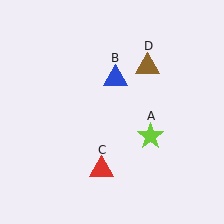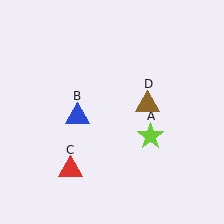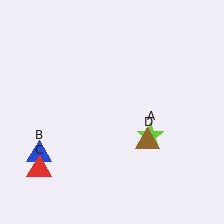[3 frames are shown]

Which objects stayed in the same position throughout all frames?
Lime star (object A) remained stationary.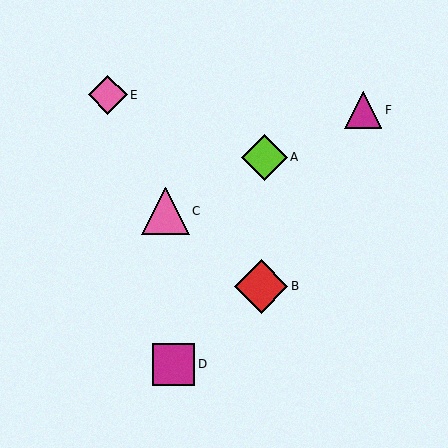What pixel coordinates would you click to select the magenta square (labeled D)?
Click at (174, 364) to select the magenta square D.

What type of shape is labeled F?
Shape F is a magenta triangle.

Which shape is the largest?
The red diamond (labeled B) is the largest.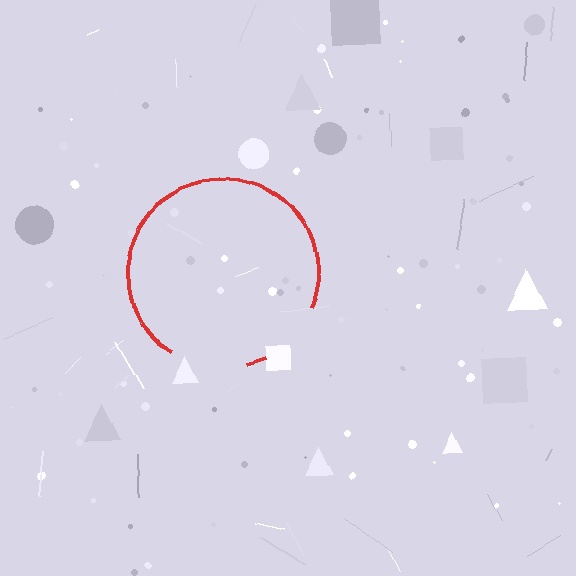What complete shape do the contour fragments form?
The contour fragments form a circle.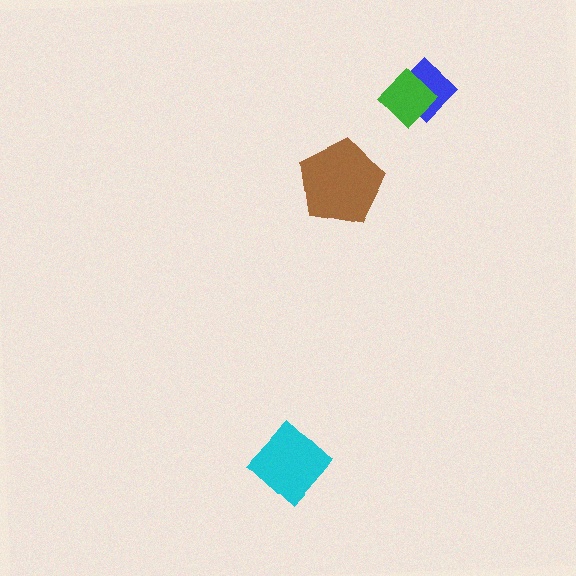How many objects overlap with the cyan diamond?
0 objects overlap with the cyan diamond.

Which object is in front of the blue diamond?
The green diamond is in front of the blue diamond.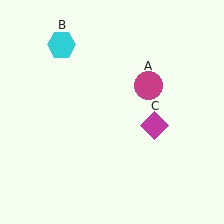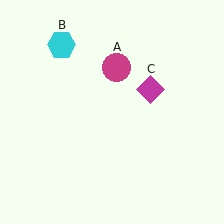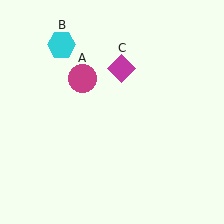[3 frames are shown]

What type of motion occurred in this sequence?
The magenta circle (object A), magenta diamond (object C) rotated counterclockwise around the center of the scene.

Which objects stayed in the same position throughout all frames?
Cyan hexagon (object B) remained stationary.